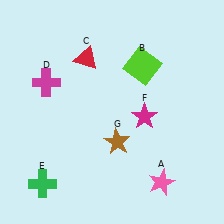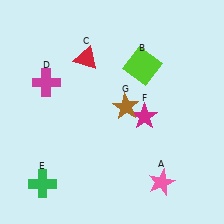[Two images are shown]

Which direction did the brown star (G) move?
The brown star (G) moved up.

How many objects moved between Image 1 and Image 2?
1 object moved between the two images.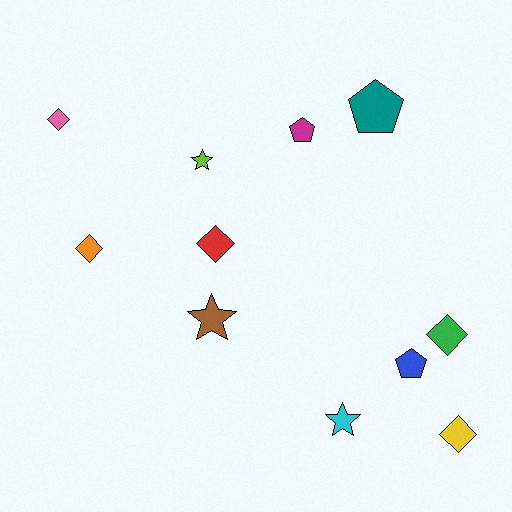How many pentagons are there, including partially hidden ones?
There are 3 pentagons.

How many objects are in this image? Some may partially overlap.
There are 11 objects.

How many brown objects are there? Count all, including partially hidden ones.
There is 1 brown object.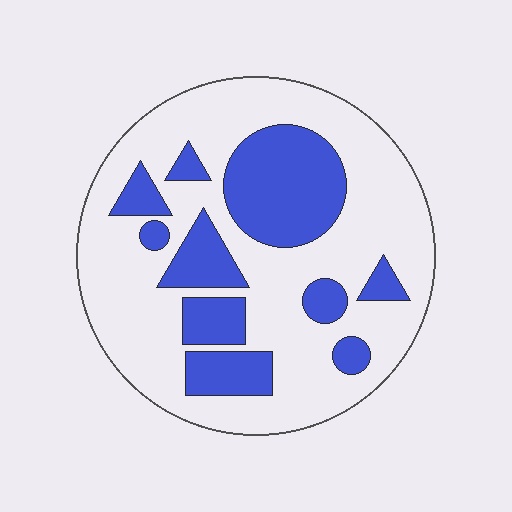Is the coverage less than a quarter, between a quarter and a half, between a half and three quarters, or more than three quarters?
Between a quarter and a half.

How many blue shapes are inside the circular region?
10.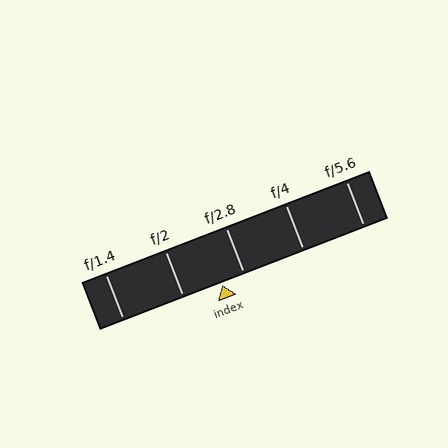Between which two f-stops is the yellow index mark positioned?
The index mark is between f/2 and f/2.8.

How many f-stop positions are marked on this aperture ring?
There are 5 f-stop positions marked.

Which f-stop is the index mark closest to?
The index mark is closest to f/2.8.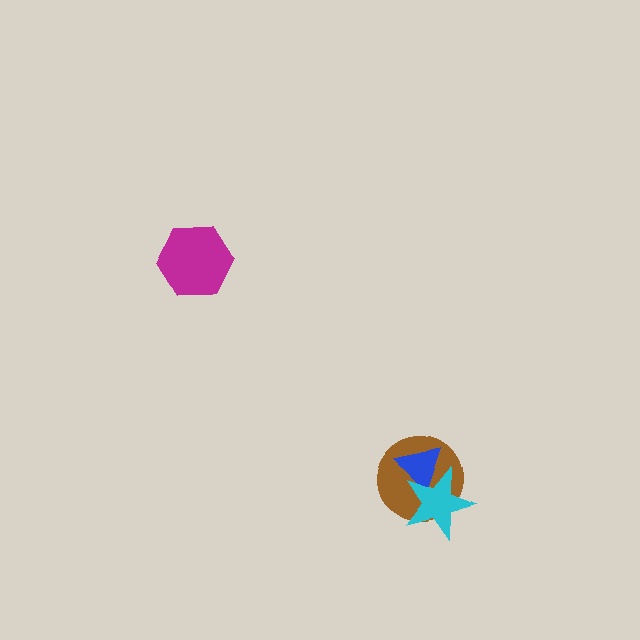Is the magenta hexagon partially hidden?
No, no other shape covers it.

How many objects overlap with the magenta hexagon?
0 objects overlap with the magenta hexagon.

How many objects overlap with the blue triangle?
2 objects overlap with the blue triangle.